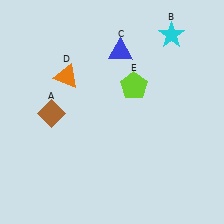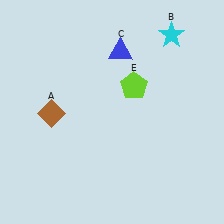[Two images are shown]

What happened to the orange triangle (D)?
The orange triangle (D) was removed in Image 2. It was in the top-left area of Image 1.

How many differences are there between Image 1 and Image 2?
There is 1 difference between the two images.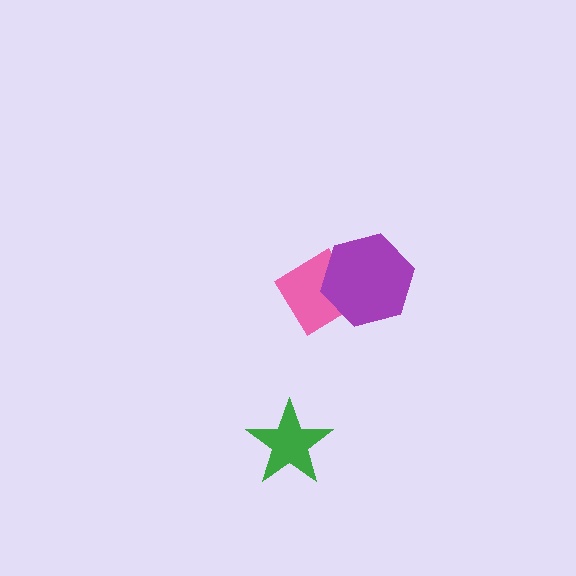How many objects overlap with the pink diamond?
1 object overlaps with the pink diamond.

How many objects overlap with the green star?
0 objects overlap with the green star.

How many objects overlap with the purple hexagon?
1 object overlaps with the purple hexagon.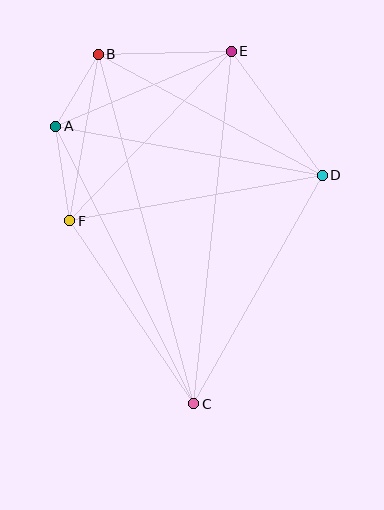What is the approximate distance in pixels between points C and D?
The distance between C and D is approximately 262 pixels.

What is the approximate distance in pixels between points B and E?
The distance between B and E is approximately 133 pixels.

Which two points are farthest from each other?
Points B and C are farthest from each other.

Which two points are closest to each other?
Points A and B are closest to each other.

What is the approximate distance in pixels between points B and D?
The distance between B and D is approximately 255 pixels.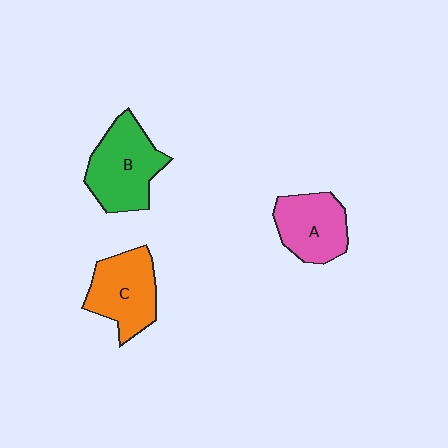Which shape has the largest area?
Shape B (green).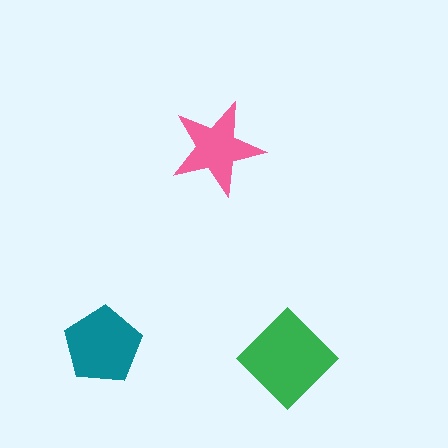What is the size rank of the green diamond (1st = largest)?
1st.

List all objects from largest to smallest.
The green diamond, the teal pentagon, the pink star.